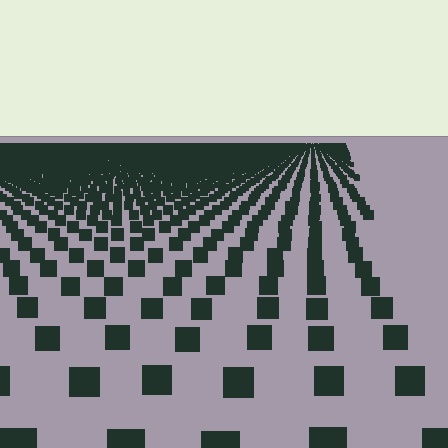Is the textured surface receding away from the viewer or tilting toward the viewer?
The surface is receding away from the viewer. Texture elements get smaller and denser toward the top.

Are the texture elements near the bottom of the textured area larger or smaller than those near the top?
Larger. Near the bottom, elements are closer to the viewer and appear at a bigger on-screen size.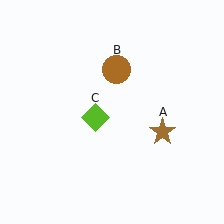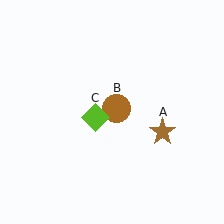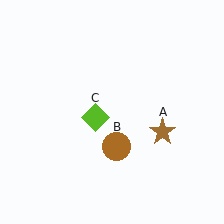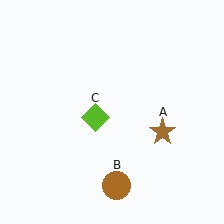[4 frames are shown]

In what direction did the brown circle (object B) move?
The brown circle (object B) moved down.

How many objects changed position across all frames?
1 object changed position: brown circle (object B).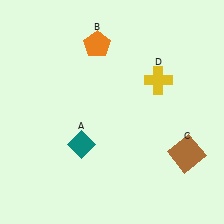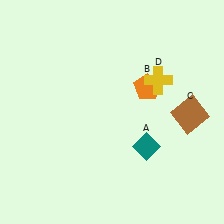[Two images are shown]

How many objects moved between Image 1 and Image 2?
3 objects moved between the two images.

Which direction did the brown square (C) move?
The brown square (C) moved up.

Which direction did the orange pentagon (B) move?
The orange pentagon (B) moved right.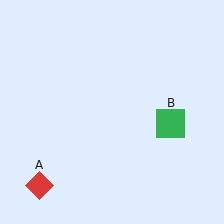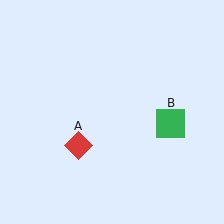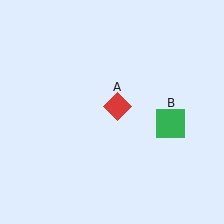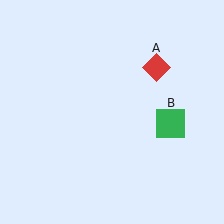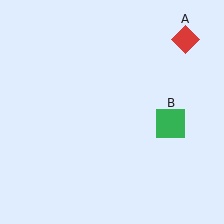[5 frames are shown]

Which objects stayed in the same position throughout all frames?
Green square (object B) remained stationary.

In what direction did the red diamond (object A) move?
The red diamond (object A) moved up and to the right.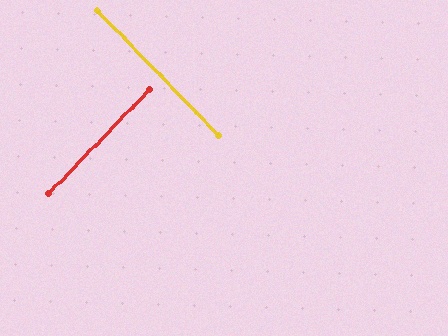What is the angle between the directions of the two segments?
Approximately 88 degrees.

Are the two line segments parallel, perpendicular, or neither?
Perpendicular — they meet at approximately 88°.